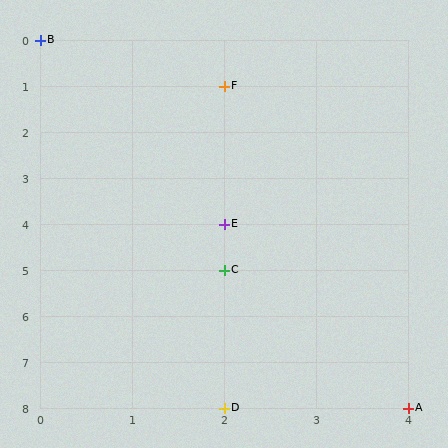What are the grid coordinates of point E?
Point E is at grid coordinates (2, 4).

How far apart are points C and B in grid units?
Points C and B are 2 columns and 5 rows apart (about 5.4 grid units diagonally).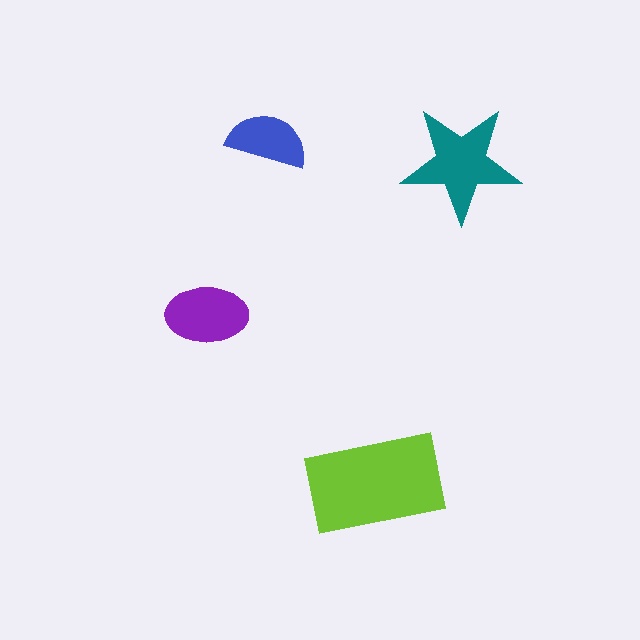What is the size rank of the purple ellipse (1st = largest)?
3rd.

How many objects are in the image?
There are 4 objects in the image.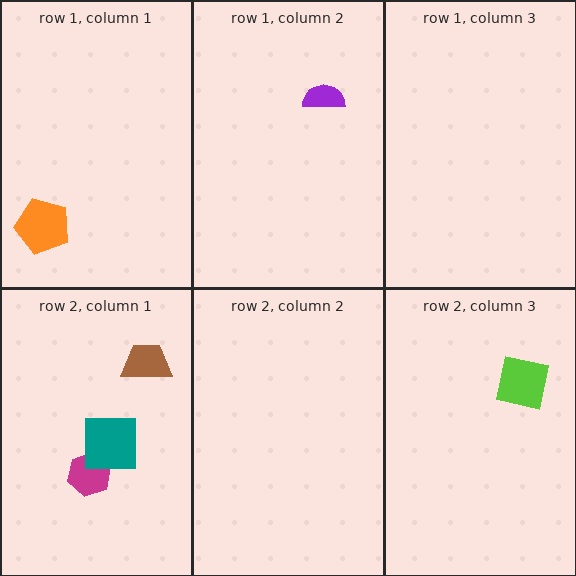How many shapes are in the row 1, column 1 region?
1.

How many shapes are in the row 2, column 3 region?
1.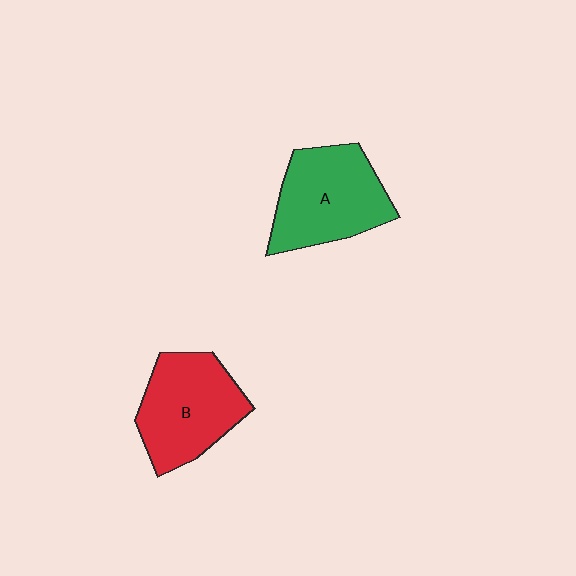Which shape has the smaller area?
Shape B (red).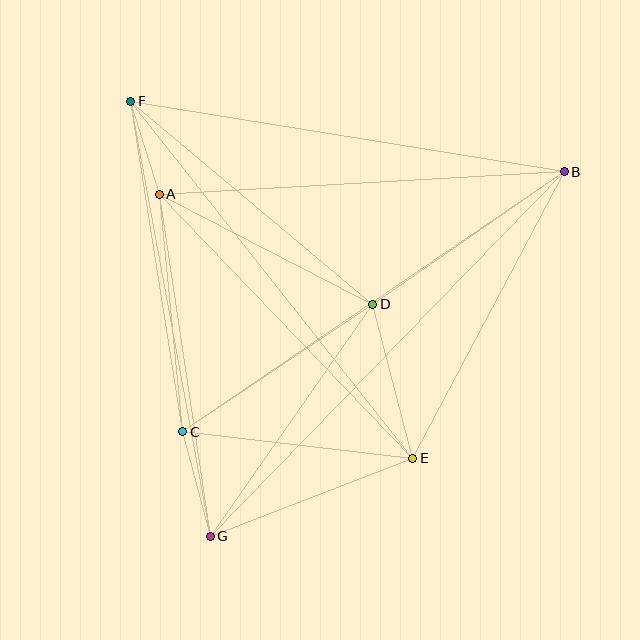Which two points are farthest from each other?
Points B and G are farthest from each other.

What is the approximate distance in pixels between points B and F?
The distance between B and F is approximately 439 pixels.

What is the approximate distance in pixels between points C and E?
The distance between C and E is approximately 231 pixels.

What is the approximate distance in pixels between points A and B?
The distance between A and B is approximately 406 pixels.